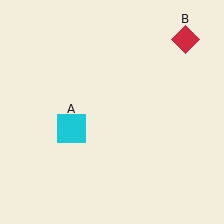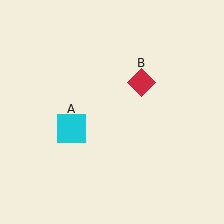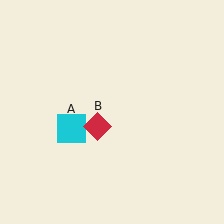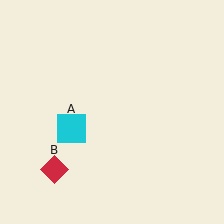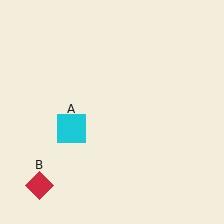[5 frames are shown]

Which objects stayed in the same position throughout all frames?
Cyan square (object A) remained stationary.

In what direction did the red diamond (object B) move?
The red diamond (object B) moved down and to the left.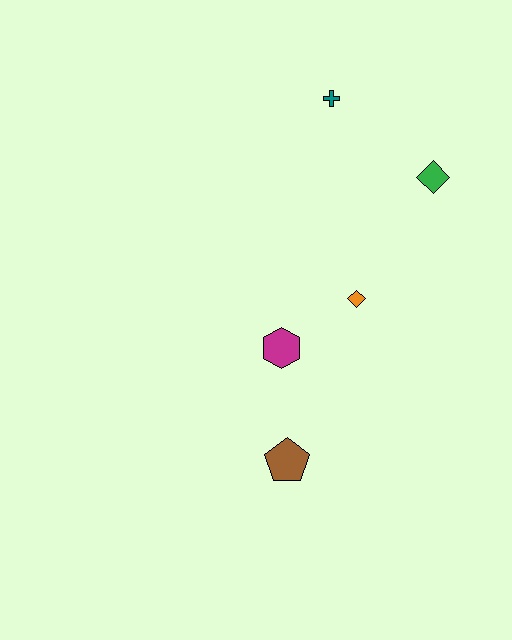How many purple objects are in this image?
There are no purple objects.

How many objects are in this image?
There are 5 objects.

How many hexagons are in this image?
There is 1 hexagon.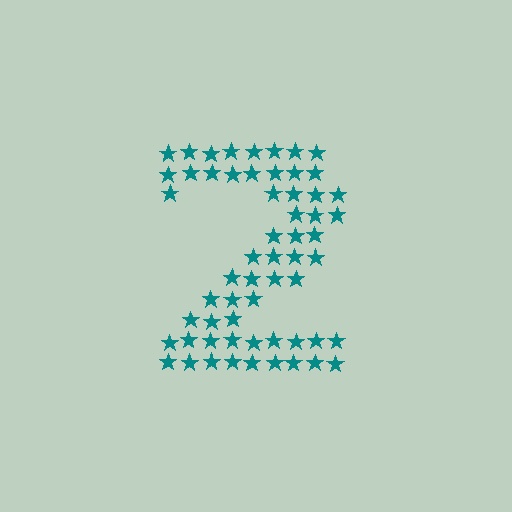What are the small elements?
The small elements are stars.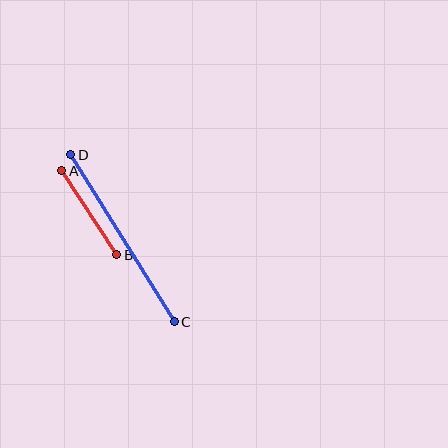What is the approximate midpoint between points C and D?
The midpoint is at approximately (123, 238) pixels.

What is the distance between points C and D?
The distance is approximately 196 pixels.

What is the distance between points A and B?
The distance is approximately 101 pixels.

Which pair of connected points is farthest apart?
Points C and D are farthest apart.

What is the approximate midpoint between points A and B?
The midpoint is at approximately (89, 213) pixels.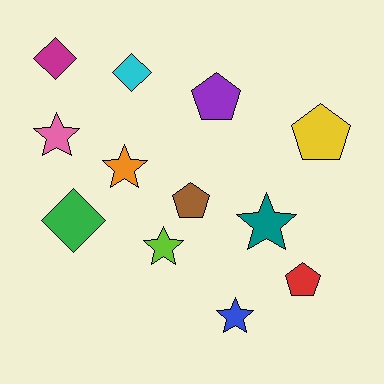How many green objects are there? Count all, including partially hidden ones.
There is 1 green object.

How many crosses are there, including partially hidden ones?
There are no crosses.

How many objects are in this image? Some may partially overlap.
There are 12 objects.